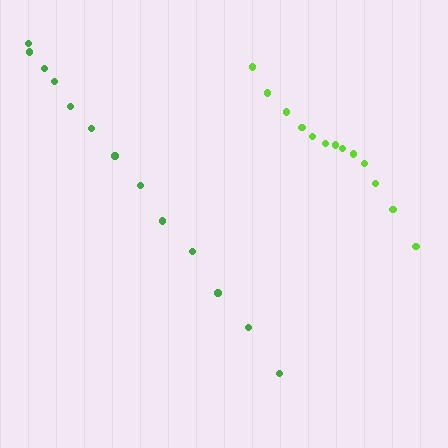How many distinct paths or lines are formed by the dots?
There are 2 distinct paths.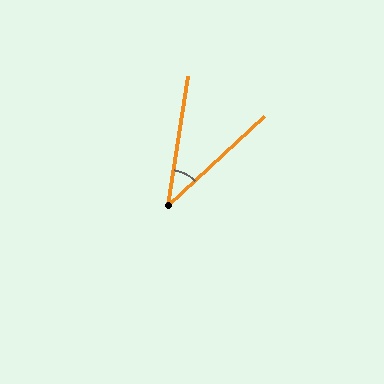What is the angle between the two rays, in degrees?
Approximately 39 degrees.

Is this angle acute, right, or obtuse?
It is acute.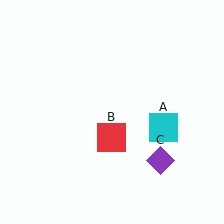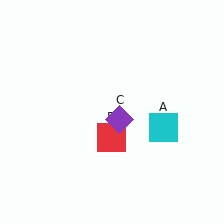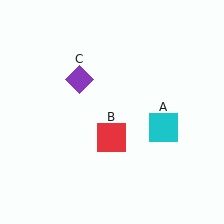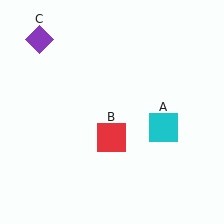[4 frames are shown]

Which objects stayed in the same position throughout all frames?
Cyan square (object A) and red square (object B) remained stationary.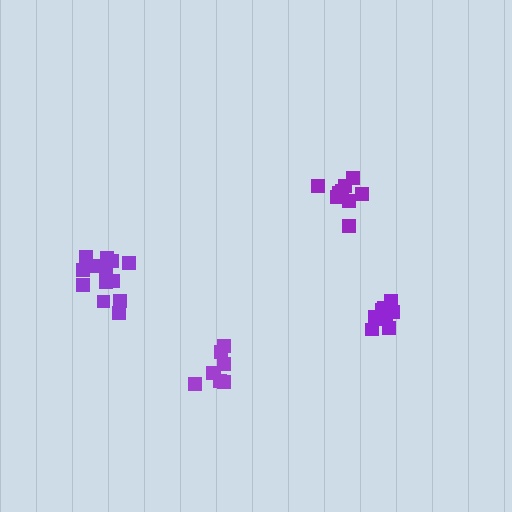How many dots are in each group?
Group 1: 8 dots, Group 2: 9 dots, Group 3: 9 dots, Group 4: 14 dots (40 total).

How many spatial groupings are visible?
There are 4 spatial groupings.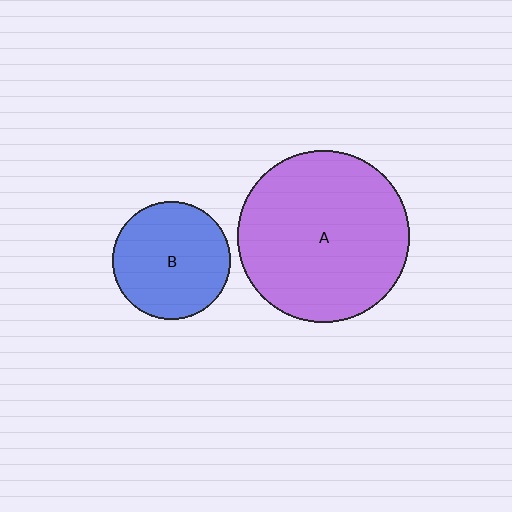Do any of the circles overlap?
No, none of the circles overlap.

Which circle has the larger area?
Circle A (purple).